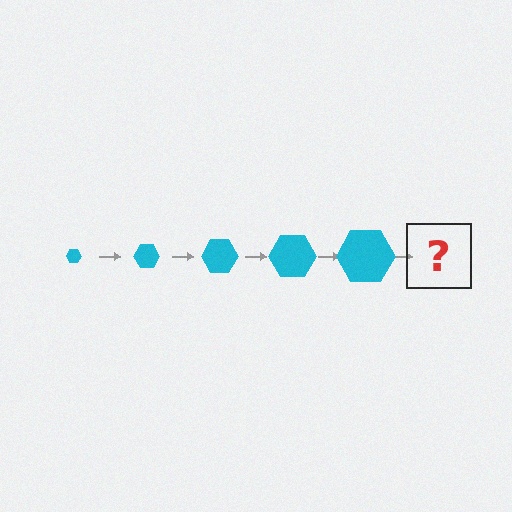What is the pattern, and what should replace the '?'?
The pattern is that the hexagon gets progressively larger each step. The '?' should be a cyan hexagon, larger than the previous one.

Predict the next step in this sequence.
The next step is a cyan hexagon, larger than the previous one.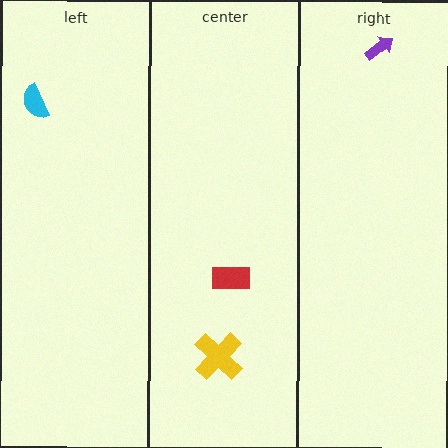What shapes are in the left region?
The cyan semicircle.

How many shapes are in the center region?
2.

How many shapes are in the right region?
1.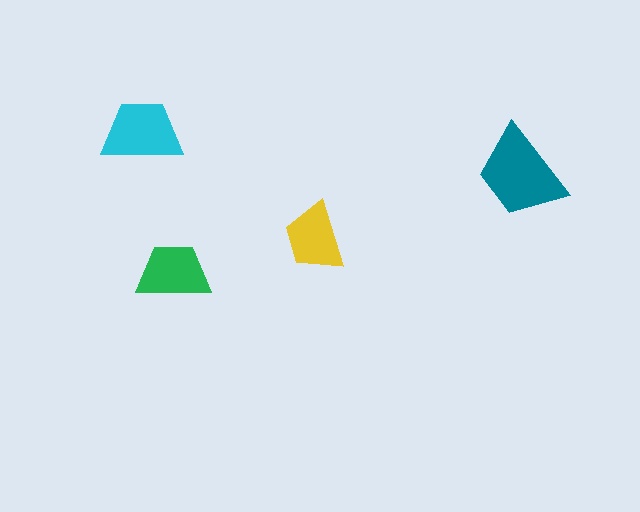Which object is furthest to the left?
The cyan trapezoid is leftmost.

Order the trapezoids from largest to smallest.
the teal one, the cyan one, the green one, the yellow one.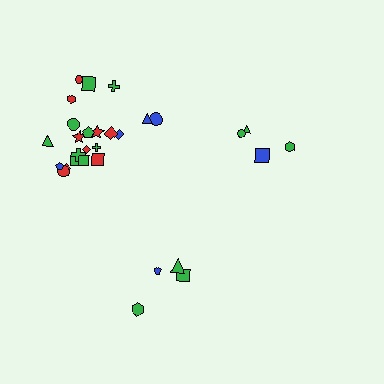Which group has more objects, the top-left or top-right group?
The top-left group.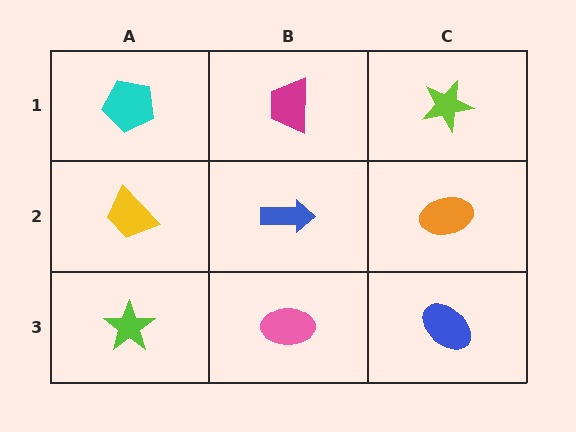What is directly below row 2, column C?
A blue ellipse.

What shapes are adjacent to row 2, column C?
A lime star (row 1, column C), a blue ellipse (row 3, column C), a blue arrow (row 2, column B).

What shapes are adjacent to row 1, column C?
An orange ellipse (row 2, column C), a magenta trapezoid (row 1, column B).